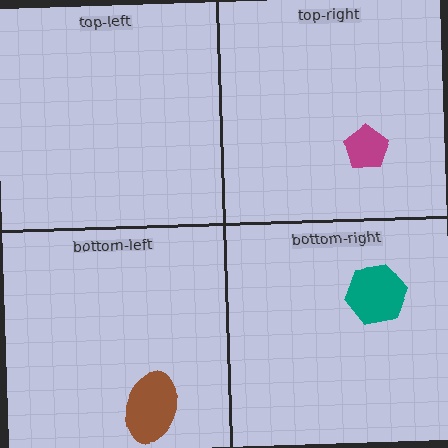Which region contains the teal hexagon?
The bottom-right region.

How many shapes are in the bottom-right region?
1.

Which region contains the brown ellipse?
The bottom-left region.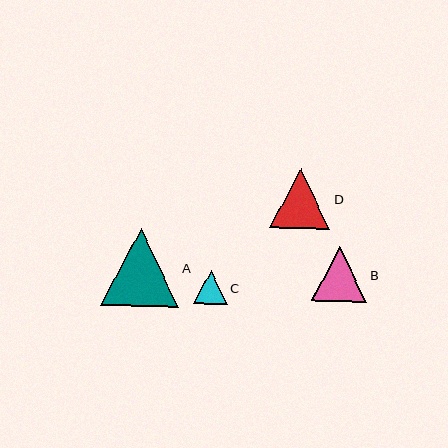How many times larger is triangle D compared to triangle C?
Triangle D is approximately 1.8 times the size of triangle C.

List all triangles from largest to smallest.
From largest to smallest: A, D, B, C.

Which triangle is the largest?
Triangle A is the largest with a size of approximately 78 pixels.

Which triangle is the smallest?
Triangle C is the smallest with a size of approximately 34 pixels.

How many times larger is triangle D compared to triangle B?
Triangle D is approximately 1.1 times the size of triangle B.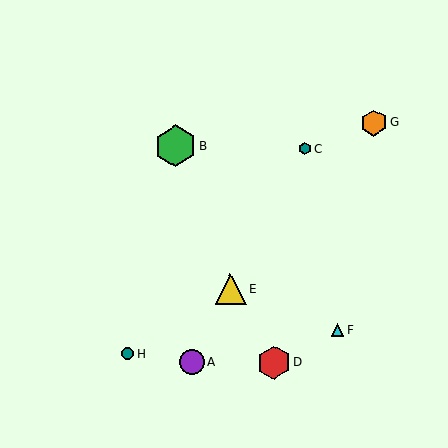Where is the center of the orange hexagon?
The center of the orange hexagon is at (374, 123).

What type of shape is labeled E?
Shape E is a yellow triangle.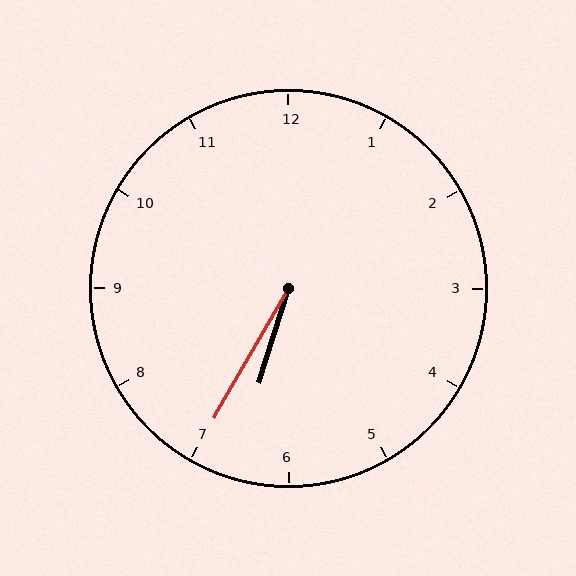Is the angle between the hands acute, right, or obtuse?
It is acute.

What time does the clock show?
6:35.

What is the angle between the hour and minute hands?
Approximately 12 degrees.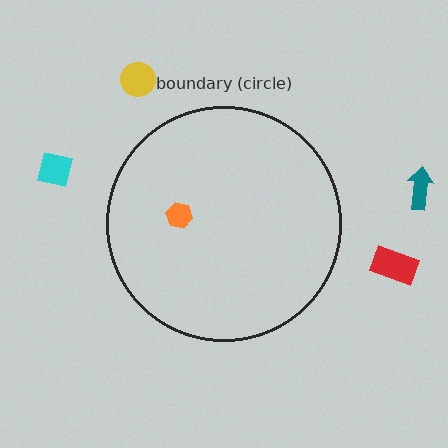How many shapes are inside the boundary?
1 inside, 4 outside.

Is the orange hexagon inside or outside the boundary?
Inside.